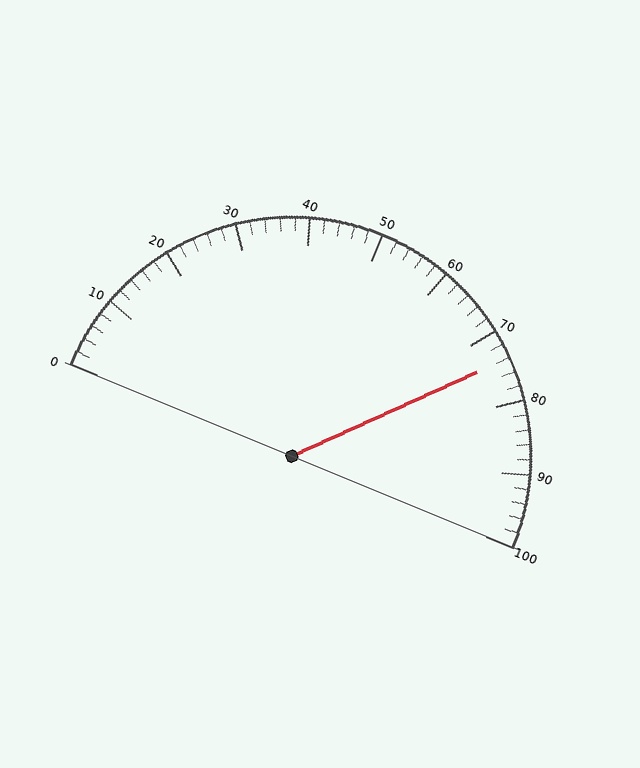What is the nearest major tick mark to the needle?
The nearest major tick mark is 70.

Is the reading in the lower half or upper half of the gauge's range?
The reading is in the upper half of the range (0 to 100).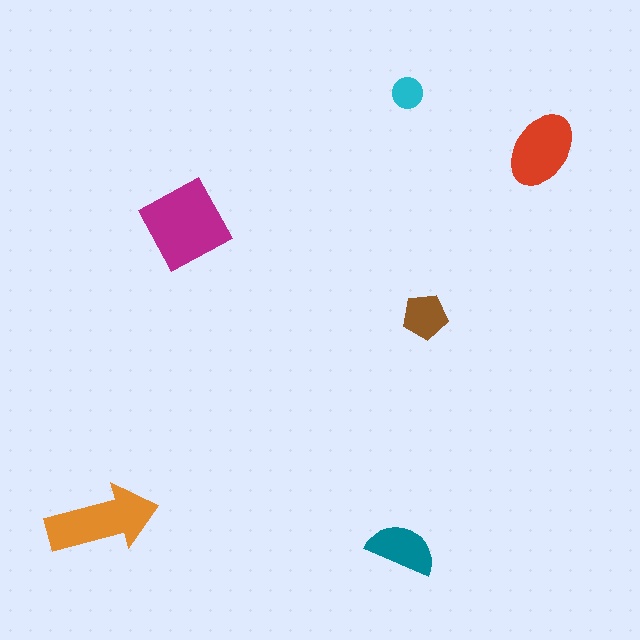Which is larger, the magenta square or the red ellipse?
The magenta square.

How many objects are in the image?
There are 6 objects in the image.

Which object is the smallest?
The cyan circle.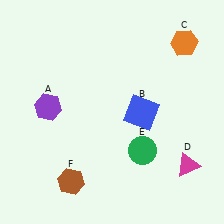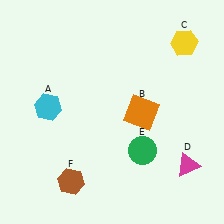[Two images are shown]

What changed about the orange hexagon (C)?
In Image 1, C is orange. In Image 2, it changed to yellow.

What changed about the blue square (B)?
In Image 1, B is blue. In Image 2, it changed to orange.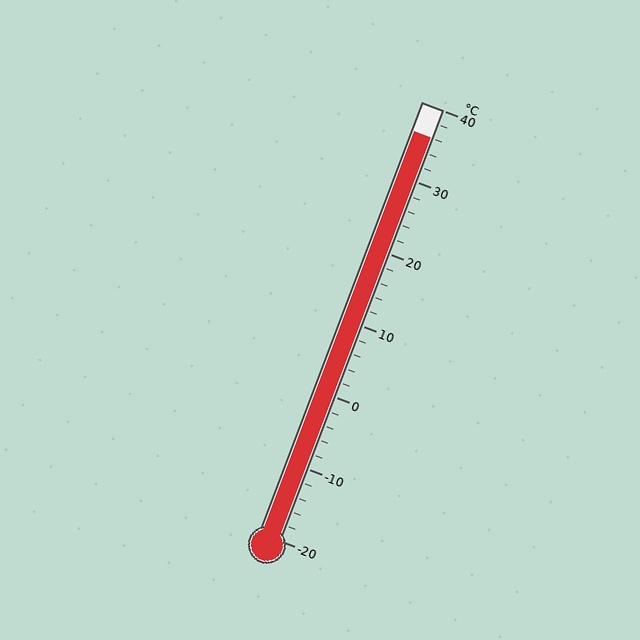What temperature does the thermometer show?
The thermometer shows approximately 36°C.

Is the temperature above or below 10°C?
The temperature is above 10°C.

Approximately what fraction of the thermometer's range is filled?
The thermometer is filled to approximately 95% of its range.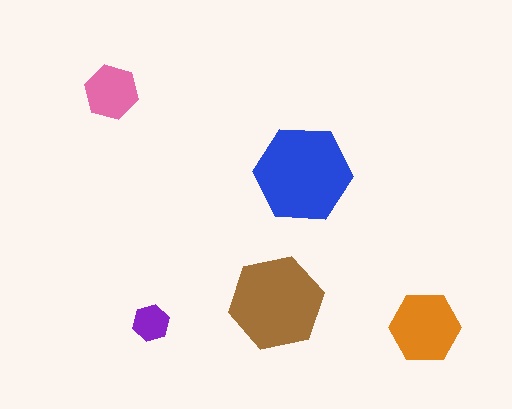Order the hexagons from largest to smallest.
the blue one, the brown one, the orange one, the pink one, the purple one.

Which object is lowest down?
The orange hexagon is bottommost.